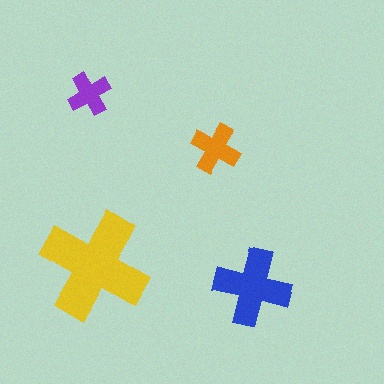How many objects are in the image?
There are 4 objects in the image.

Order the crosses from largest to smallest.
the yellow one, the blue one, the orange one, the purple one.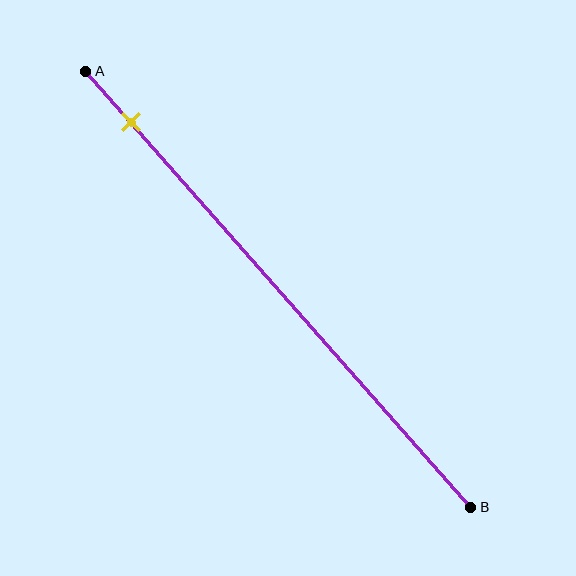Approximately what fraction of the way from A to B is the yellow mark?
The yellow mark is approximately 10% of the way from A to B.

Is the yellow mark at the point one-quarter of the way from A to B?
No, the mark is at about 10% from A, not at the 25% one-quarter point.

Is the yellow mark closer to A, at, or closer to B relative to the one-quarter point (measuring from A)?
The yellow mark is closer to point A than the one-quarter point of segment AB.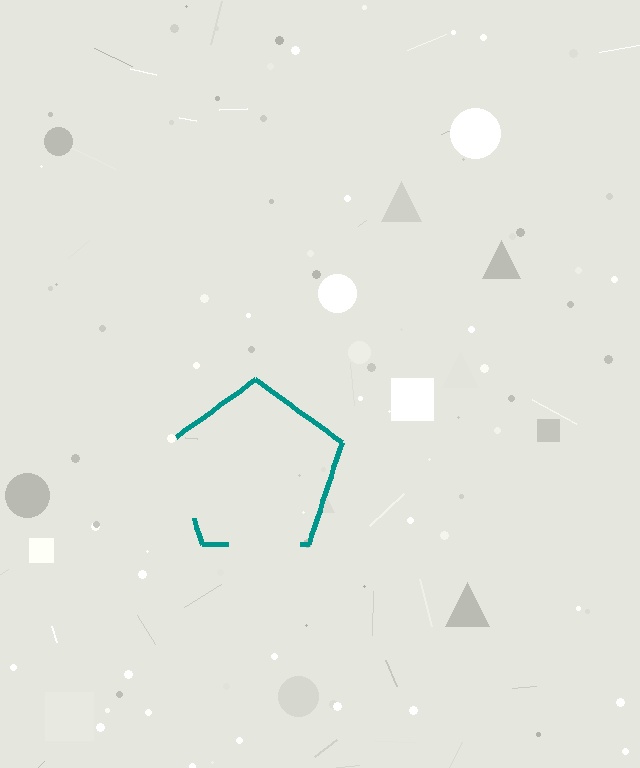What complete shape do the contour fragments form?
The contour fragments form a pentagon.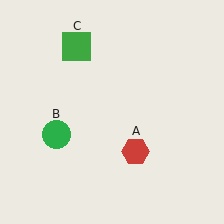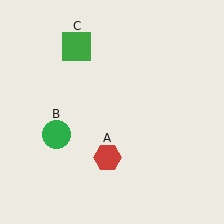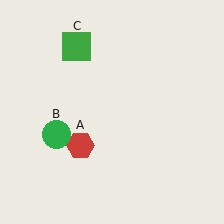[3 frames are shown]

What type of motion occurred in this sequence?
The red hexagon (object A) rotated clockwise around the center of the scene.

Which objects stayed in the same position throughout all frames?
Green circle (object B) and green square (object C) remained stationary.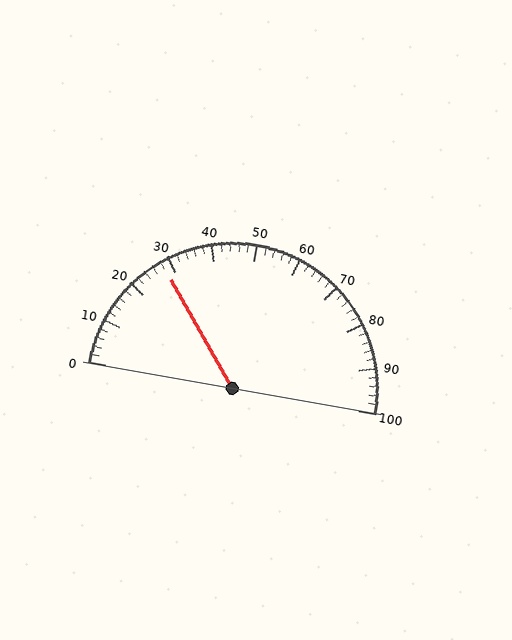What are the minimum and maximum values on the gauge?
The gauge ranges from 0 to 100.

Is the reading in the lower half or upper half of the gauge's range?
The reading is in the lower half of the range (0 to 100).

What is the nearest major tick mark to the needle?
The nearest major tick mark is 30.